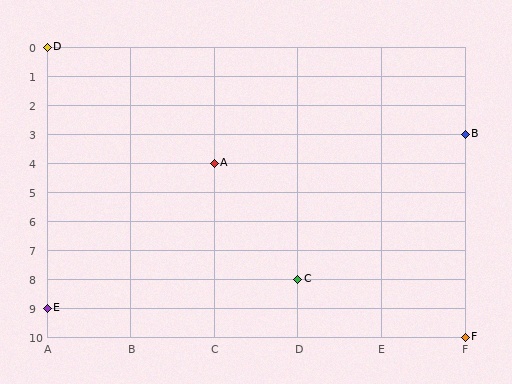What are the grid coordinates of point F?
Point F is at grid coordinates (F, 10).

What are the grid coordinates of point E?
Point E is at grid coordinates (A, 9).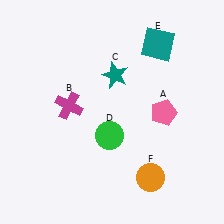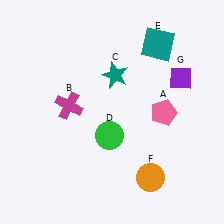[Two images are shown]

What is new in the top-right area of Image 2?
A purple diamond (G) was added in the top-right area of Image 2.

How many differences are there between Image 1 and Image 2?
There is 1 difference between the two images.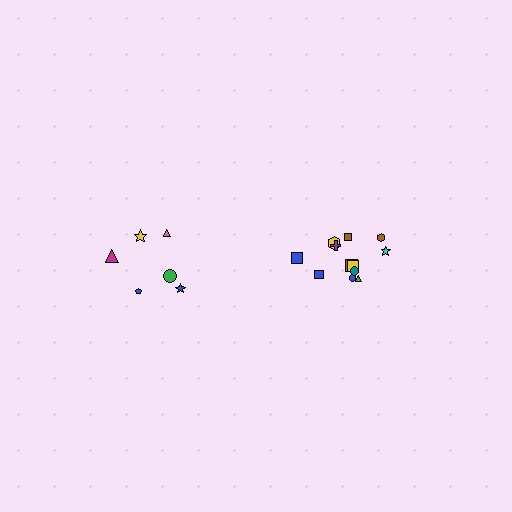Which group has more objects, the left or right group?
The right group.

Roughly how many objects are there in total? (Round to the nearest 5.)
Roughly 20 objects in total.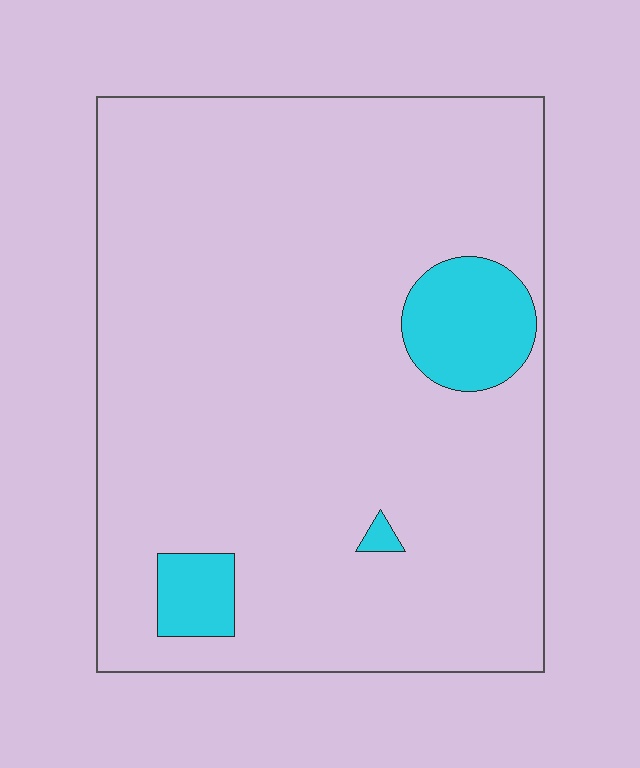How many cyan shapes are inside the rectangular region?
3.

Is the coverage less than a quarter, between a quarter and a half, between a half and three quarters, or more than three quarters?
Less than a quarter.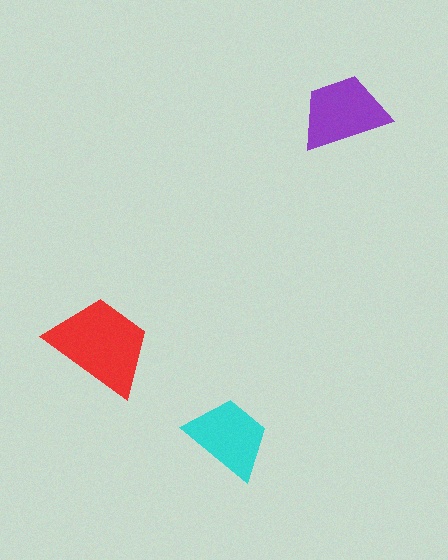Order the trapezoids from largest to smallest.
the red one, the purple one, the cyan one.